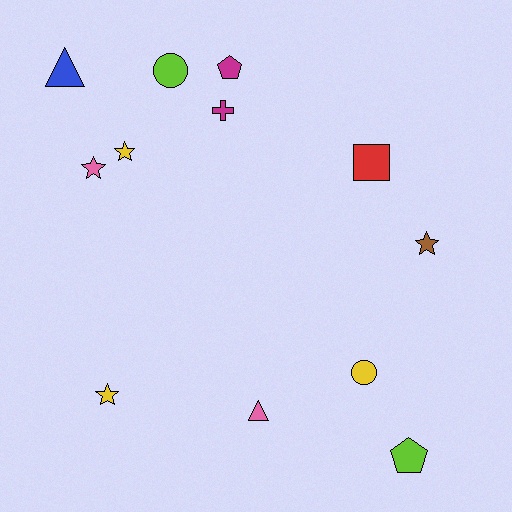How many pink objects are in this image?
There are 2 pink objects.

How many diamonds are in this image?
There are no diamonds.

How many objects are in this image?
There are 12 objects.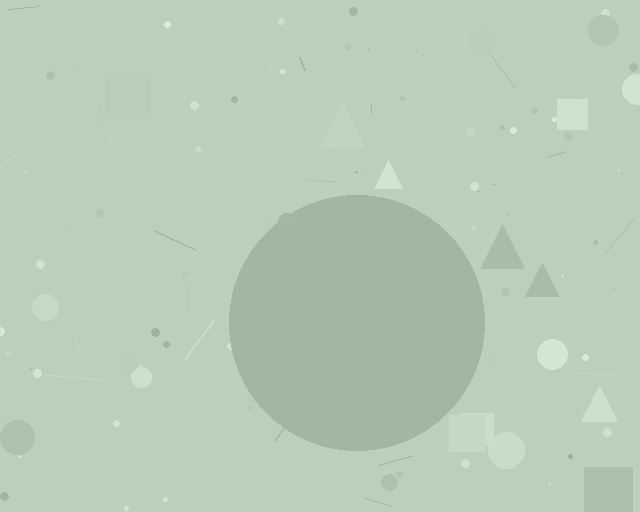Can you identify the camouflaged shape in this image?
The camouflaged shape is a circle.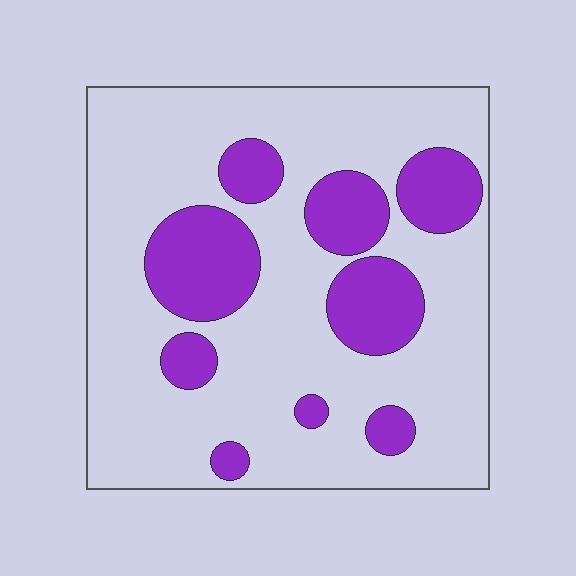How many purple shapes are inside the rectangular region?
9.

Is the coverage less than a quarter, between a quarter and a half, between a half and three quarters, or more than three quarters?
Less than a quarter.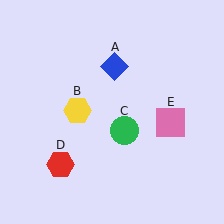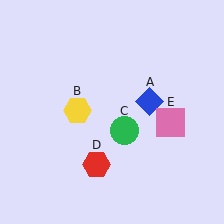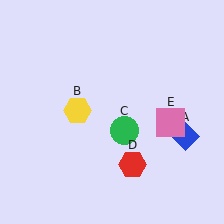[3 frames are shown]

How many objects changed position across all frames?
2 objects changed position: blue diamond (object A), red hexagon (object D).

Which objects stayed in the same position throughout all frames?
Yellow hexagon (object B) and green circle (object C) and pink square (object E) remained stationary.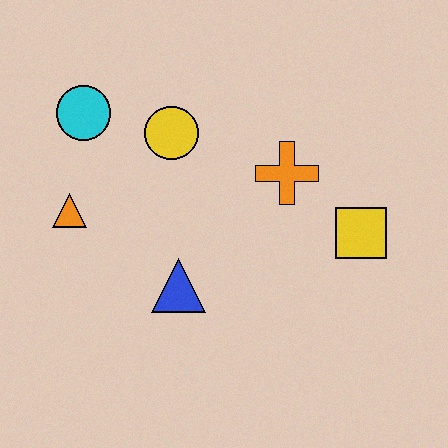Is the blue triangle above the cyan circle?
No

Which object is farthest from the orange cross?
The orange triangle is farthest from the orange cross.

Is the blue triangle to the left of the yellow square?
Yes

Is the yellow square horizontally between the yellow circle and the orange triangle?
No